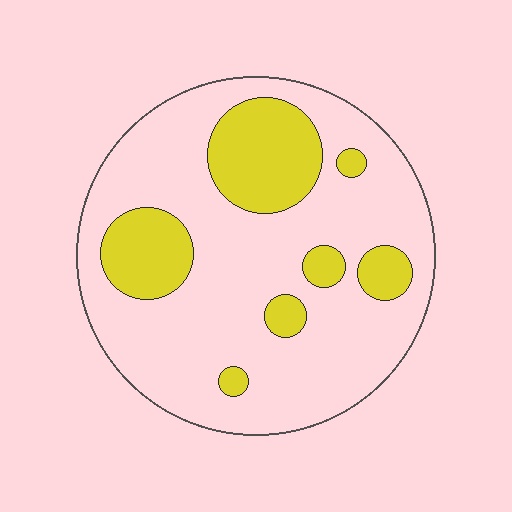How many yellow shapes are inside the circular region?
7.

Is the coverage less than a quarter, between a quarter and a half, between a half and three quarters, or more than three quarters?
Less than a quarter.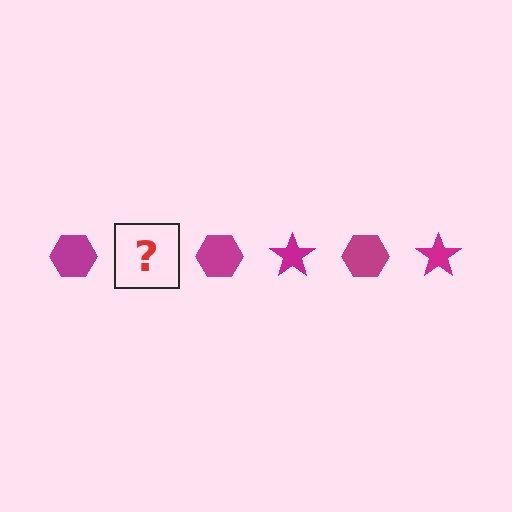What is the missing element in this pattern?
The missing element is a magenta star.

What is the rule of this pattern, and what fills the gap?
The rule is that the pattern cycles through hexagon, star shapes in magenta. The gap should be filled with a magenta star.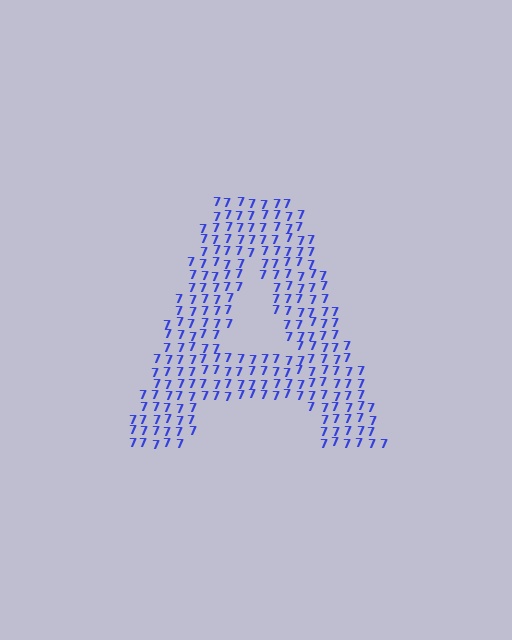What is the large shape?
The large shape is the letter A.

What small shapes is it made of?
It is made of small digit 7's.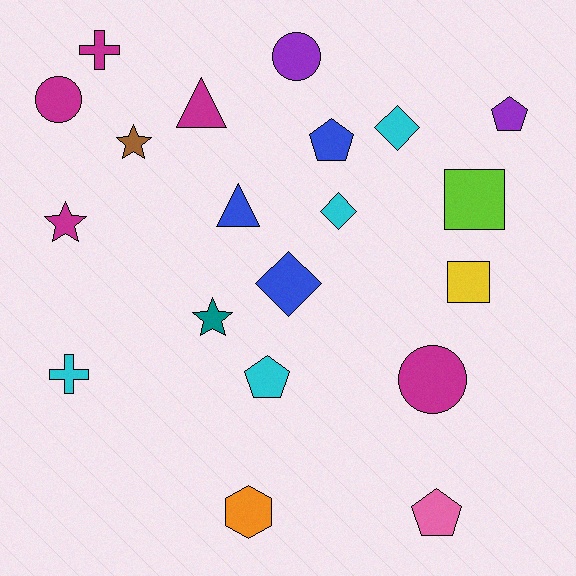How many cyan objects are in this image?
There are 4 cyan objects.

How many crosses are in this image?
There are 2 crosses.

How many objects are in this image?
There are 20 objects.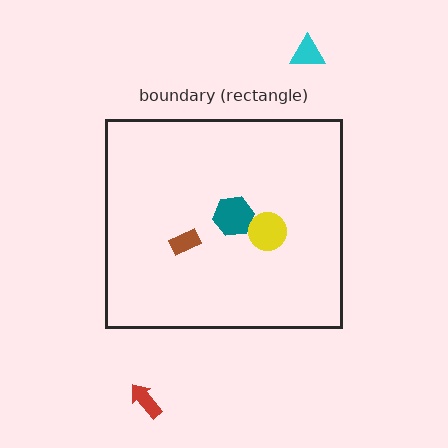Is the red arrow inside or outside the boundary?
Outside.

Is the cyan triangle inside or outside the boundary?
Outside.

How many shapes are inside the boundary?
3 inside, 2 outside.